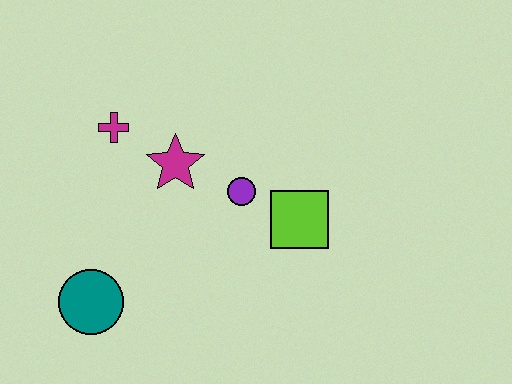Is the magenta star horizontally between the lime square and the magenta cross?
Yes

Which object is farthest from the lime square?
The teal circle is farthest from the lime square.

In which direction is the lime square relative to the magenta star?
The lime square is to the right of the magenta star.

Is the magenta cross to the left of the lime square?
Yes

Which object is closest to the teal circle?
The magenta star is closest to the teal circle.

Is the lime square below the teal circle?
No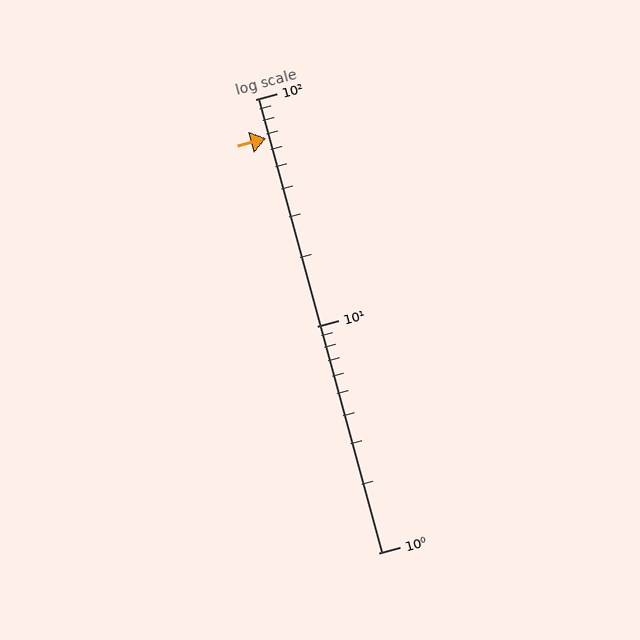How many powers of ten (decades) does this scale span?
The scale spans 2 decades, from 1 to 100.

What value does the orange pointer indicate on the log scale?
The pointer indicates approximately 67.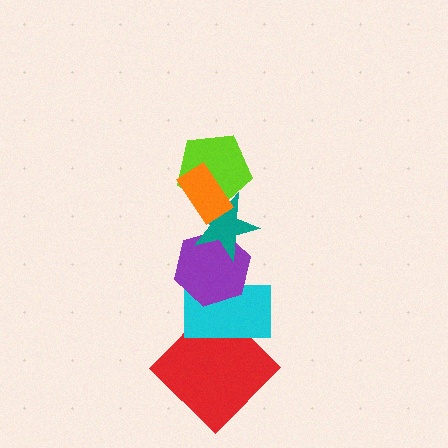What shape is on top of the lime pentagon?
The orange rectangle is on top of the lime pentagon.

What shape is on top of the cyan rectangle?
The purple hexagon is on top of the cyan rectangle.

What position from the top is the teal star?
The teal star is 3rd from the top.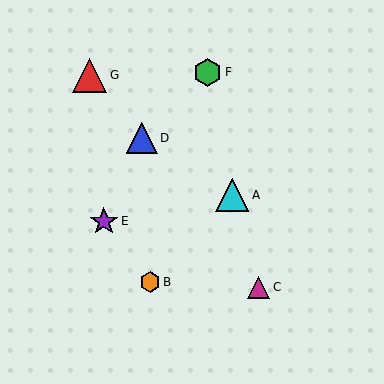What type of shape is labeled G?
Shape G is a red triangle.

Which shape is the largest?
The red triangle (labeled G) is the largest.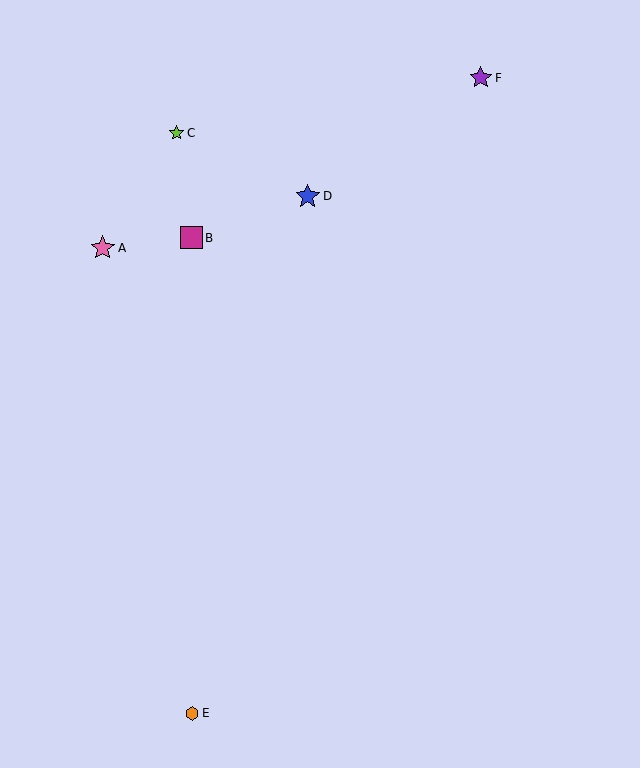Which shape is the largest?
The blue star (labeled D) is the largest.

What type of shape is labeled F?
Shape F is a purple star.